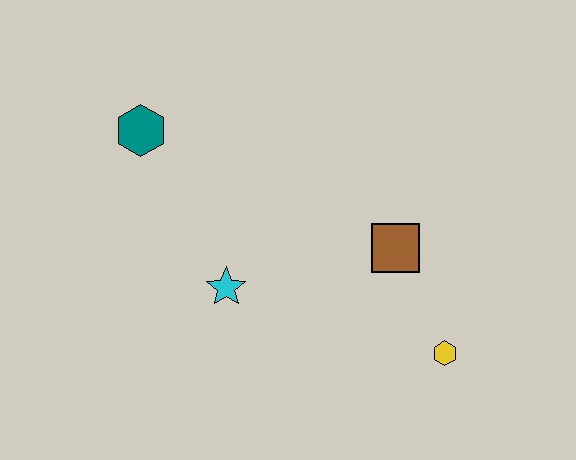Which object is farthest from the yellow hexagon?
The teal hexagon is farthest from the yellow hexagon.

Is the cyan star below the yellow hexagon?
No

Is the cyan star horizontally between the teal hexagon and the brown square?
Yes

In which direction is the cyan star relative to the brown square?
The cyan star is to the left of the brown square.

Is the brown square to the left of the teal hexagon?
No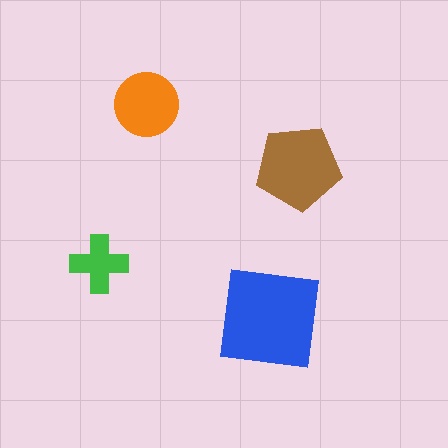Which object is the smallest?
The green cross.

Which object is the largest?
The blue square.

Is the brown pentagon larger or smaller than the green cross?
Larger.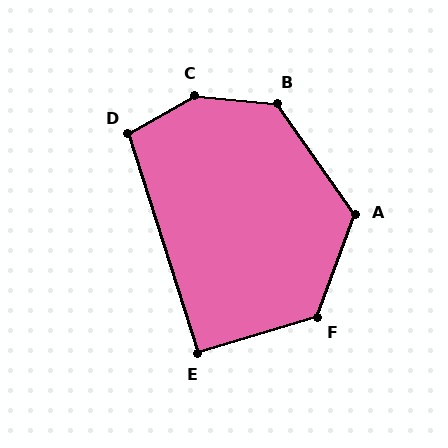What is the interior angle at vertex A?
Approximately 124 degrees (obtuse).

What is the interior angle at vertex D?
Approximately 102 degrees (obtuse).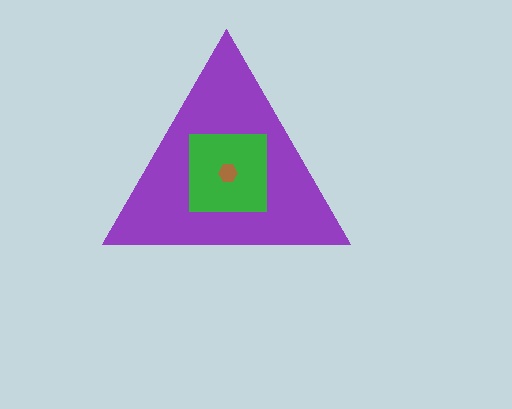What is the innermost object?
The brown hexagon.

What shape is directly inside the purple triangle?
The green square.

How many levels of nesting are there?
3.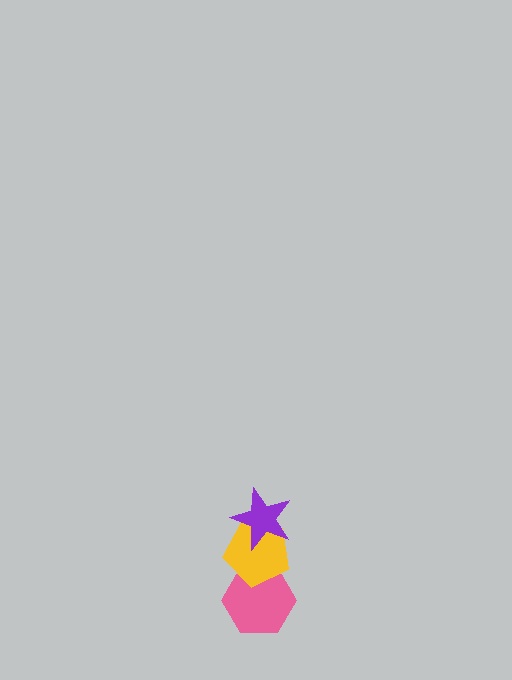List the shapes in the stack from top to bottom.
From top to bottom: the purple star, the yellow pentagon, the pink hexagon.